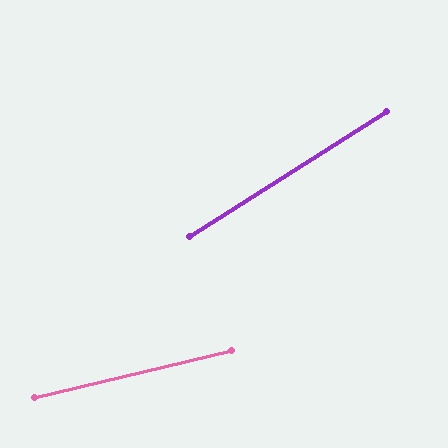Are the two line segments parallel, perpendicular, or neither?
Neither parallel nor perpendicular — they differ by about 19°.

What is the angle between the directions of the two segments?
Approximately 19 degrees.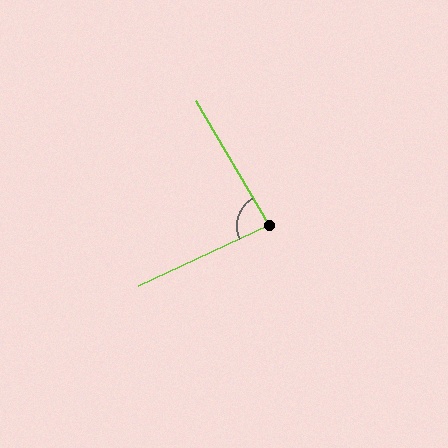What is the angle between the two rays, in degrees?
Approximately 84 degrees.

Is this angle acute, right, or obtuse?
It is acute.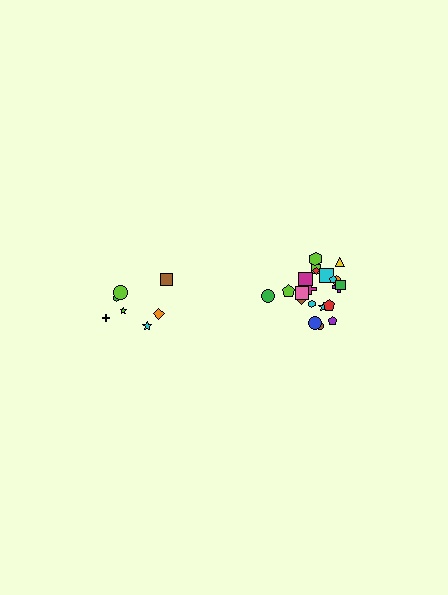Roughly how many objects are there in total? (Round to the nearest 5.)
Roughly 30 objects in total.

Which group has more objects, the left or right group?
The right group.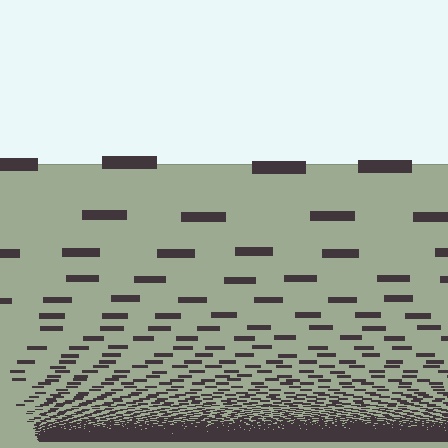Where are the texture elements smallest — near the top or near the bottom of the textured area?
Near the bottom.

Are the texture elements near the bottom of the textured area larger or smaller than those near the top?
Smaller. The gradient is inverted — elements near the bottom are smaller and denser.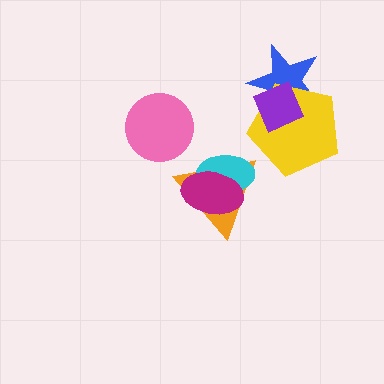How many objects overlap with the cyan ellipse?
2 objects overlap with the cyan ellipse.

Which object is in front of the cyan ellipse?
The magenta ellipse is in front of the cyan ellipse.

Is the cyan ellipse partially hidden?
Yes, it is partially covered by another shape.